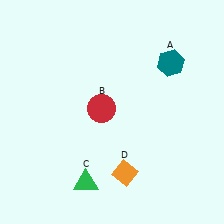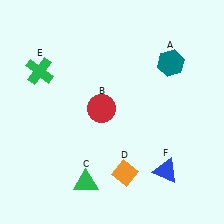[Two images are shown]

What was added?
A green cross (E), a blue triangle (F) were added in Image 2.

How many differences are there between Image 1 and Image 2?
There are 2 differences between the two images.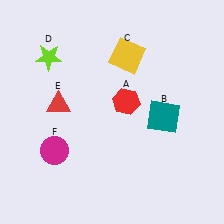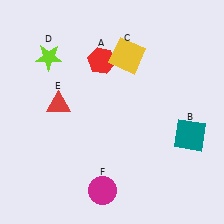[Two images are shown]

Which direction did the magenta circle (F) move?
The magenta circle (F) moved right.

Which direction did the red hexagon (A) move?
The red hexagon (A) moved up.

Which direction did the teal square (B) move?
The teal square (B) moved right.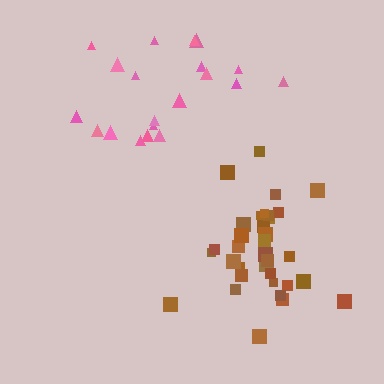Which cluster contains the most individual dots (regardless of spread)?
Brown (34).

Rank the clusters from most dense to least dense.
brown, pink.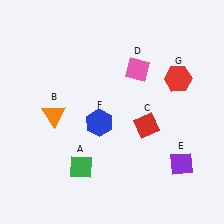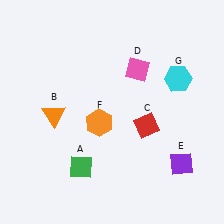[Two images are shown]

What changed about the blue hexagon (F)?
In Image 1, F is blue. In Image 2, it changed to orange.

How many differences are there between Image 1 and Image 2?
There are 2 differences between the two images.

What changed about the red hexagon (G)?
In Image 1, G is red. In Image 2, it changed to cyan.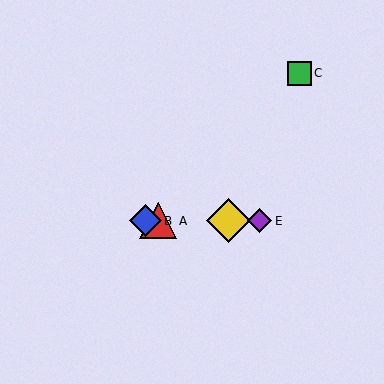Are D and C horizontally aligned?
No, D is at y≈221 and C is at y≈73.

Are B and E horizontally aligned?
Yes, both are at y≈221.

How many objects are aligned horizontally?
4 objects (A, B, D, E) are aligned horizontally.